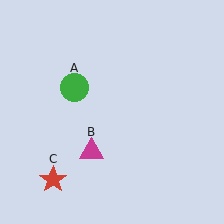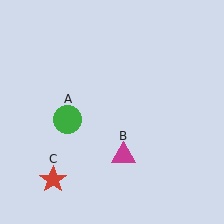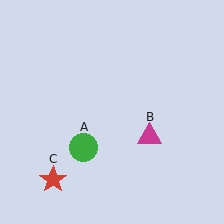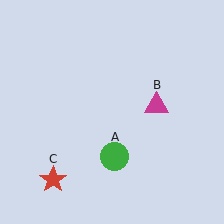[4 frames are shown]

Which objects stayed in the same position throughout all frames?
Red star (object C) remained stationary.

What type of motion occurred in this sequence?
The green circle (object A), magenta triangle (object B) rotated counterclockwise around the center of the scene.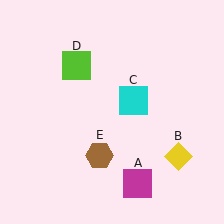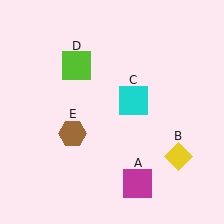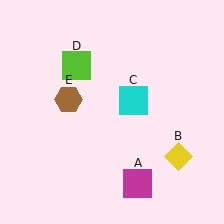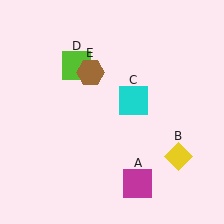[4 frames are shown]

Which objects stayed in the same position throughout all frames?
Magenta square (object A) and yellow diamond (object B) and cyan square (object C) and lime square (object D) remained stationary.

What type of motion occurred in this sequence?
The brown hexagon (object E) rotated clockwise around the center of the scene.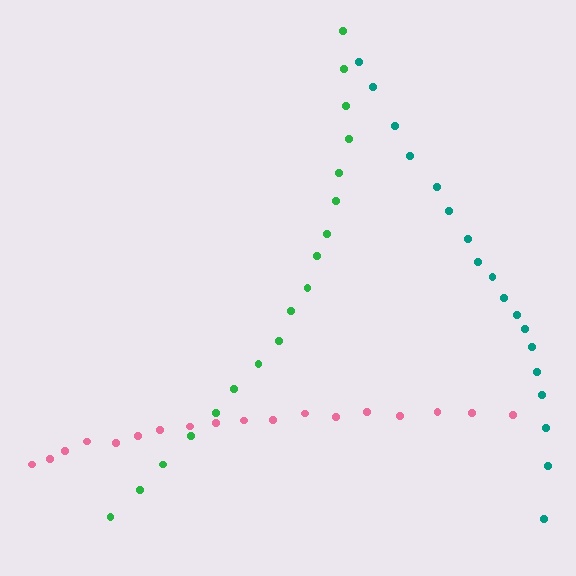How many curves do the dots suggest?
There are 3 distinct paths.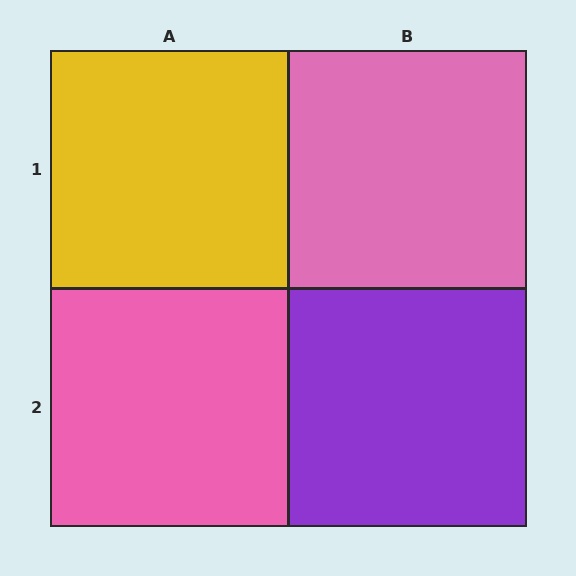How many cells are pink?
2 cells are pink.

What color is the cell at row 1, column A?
Yellow.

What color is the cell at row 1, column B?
Pink.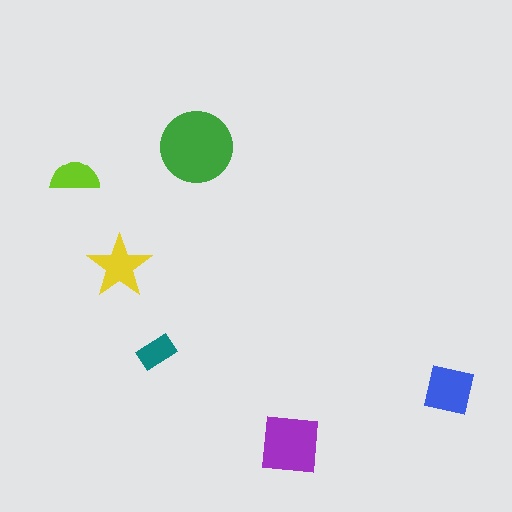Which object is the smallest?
The teal rectangle.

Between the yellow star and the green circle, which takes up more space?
The green circle.